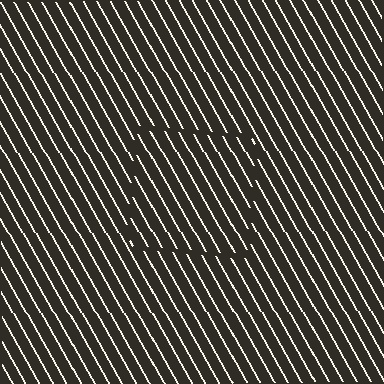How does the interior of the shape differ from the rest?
The interior of the shape contains the same grating, shifted by half a period — the contour is defined by the phase discontinuity where line-ends from the inner and outer gratings abut.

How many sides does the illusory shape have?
4 sides — the line-ends trace a square.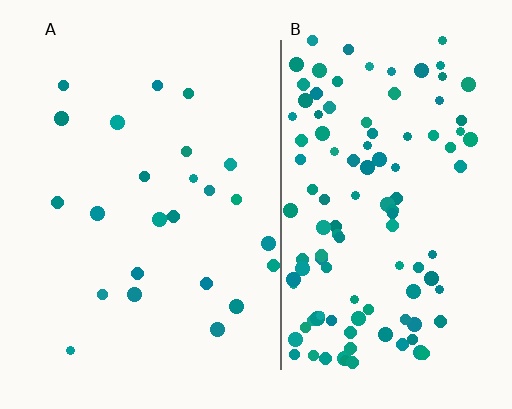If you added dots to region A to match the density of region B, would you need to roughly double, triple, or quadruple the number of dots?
Approximately quadruple.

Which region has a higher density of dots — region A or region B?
B (the right).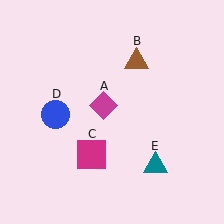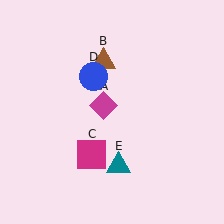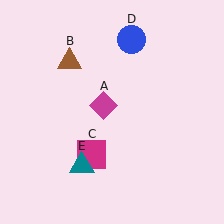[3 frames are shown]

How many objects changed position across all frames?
3 objects changed position: brown triangle (object B), blue circle (object D), teal triangle (object E).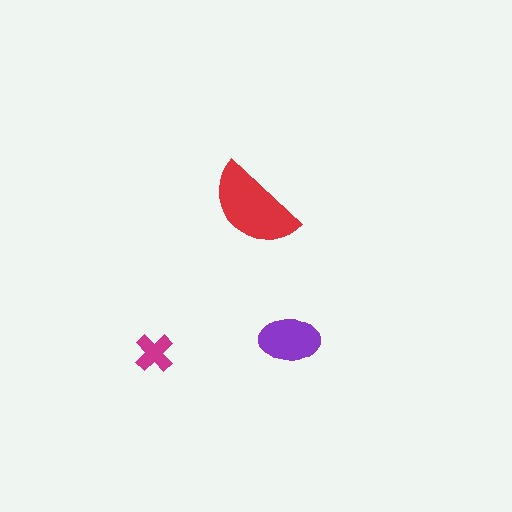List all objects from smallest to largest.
The magenta cross, the purple ellipse, the red semicircle.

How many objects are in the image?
There are 3 objects in the image.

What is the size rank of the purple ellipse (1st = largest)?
2nd.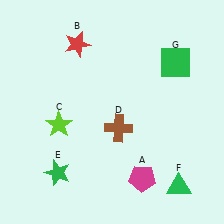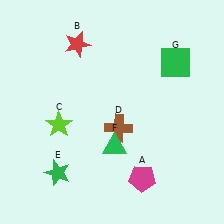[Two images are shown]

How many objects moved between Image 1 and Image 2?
1 object moved between the two images.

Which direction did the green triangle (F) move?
The green triangle (F) moved left.